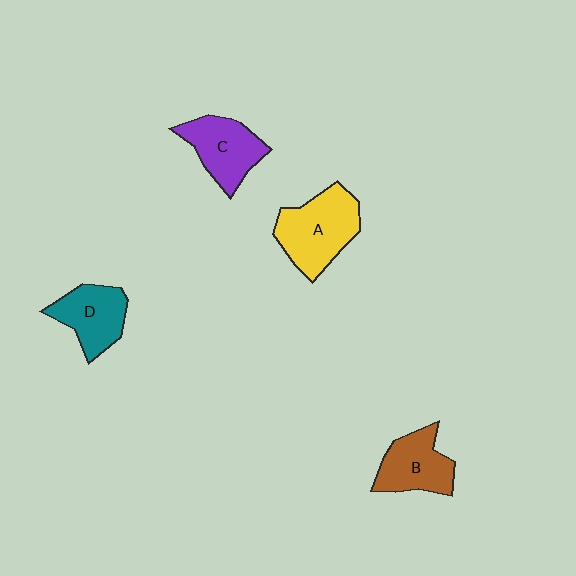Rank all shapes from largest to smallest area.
From largest to smallest: A (yellow), C (purple), B (brown), D (teal).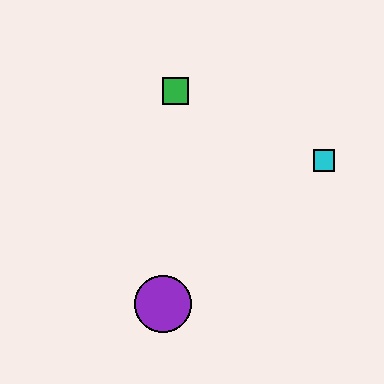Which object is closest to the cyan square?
The green square is closest to the cyan square.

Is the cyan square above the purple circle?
Yes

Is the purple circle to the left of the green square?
Yes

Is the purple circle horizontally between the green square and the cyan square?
No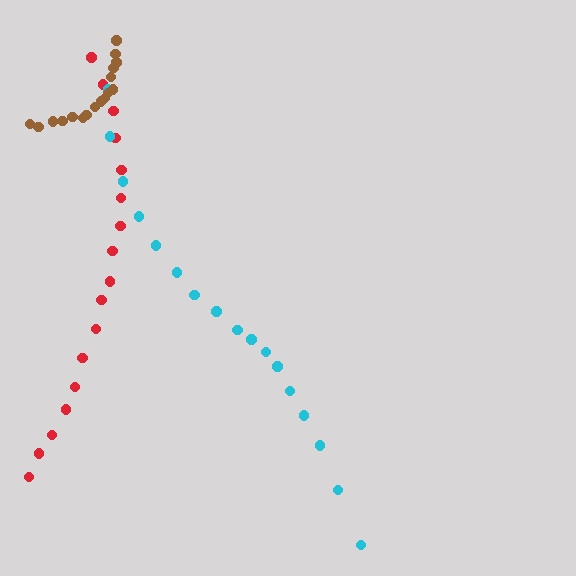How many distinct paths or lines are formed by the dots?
There are 3 distinct paths.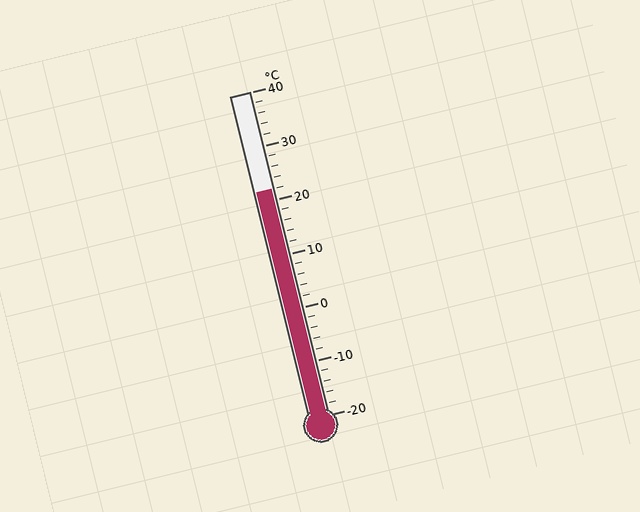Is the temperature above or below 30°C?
The temperature is below 30°C.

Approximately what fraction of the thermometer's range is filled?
The thermometer is filled to approximately 70% of its range.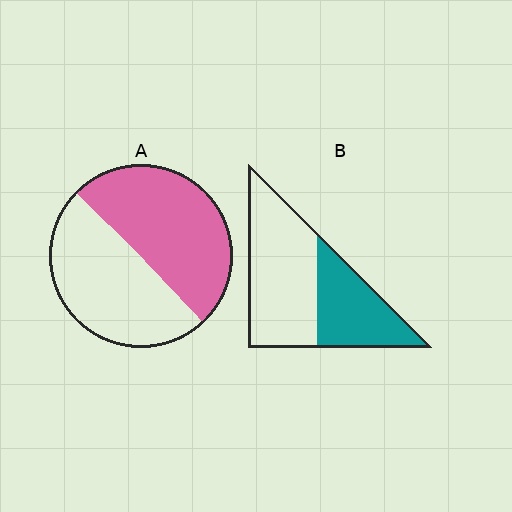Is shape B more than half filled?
No.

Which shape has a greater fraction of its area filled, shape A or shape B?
Shape A.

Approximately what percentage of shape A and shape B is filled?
A is approximately 50% and B is approximately 40%.